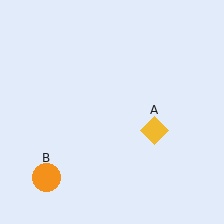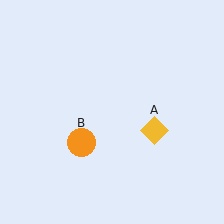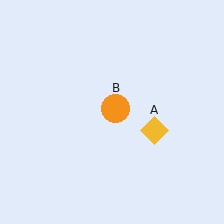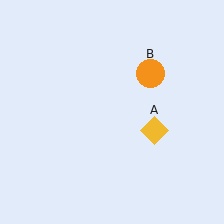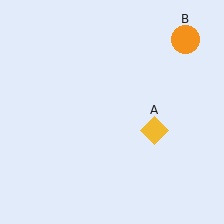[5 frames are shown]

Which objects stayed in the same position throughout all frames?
Yellow diamond (object A) remained stationary.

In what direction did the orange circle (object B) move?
The orange circle (object B) moved up and to the right.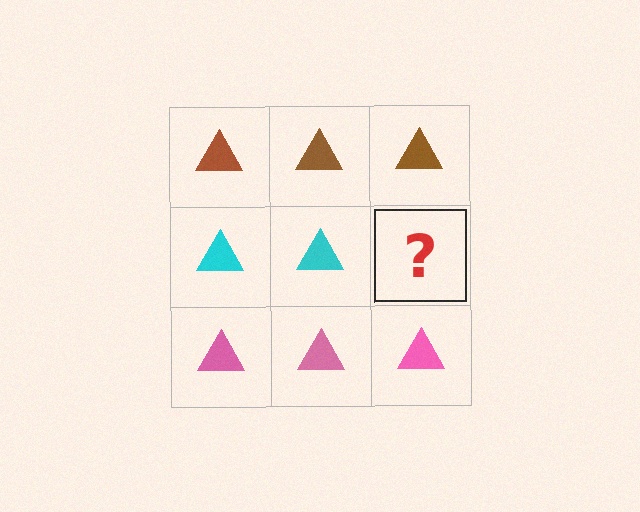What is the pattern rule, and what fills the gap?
The rule is that each row has a consistent color. The gap should be filled with a cyan triangle.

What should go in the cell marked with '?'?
The missing cell should contain a cyan triangle.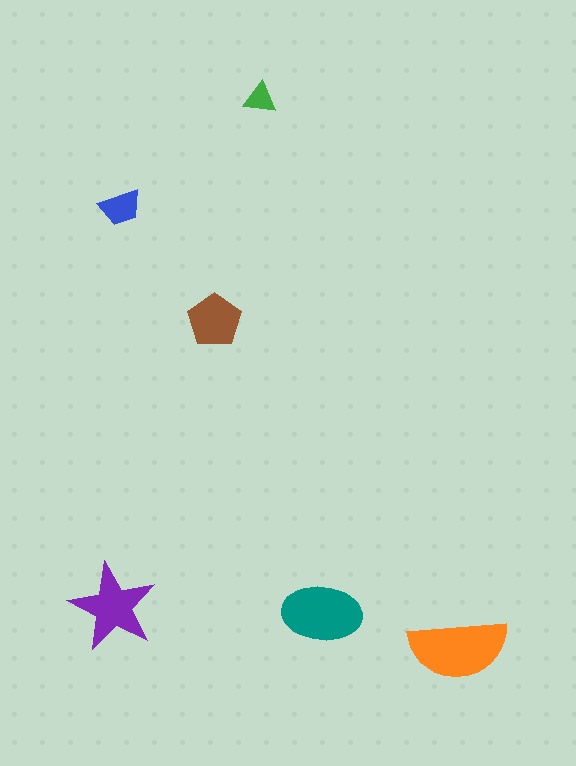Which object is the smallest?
The green triangle.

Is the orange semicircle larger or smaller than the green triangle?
Larger.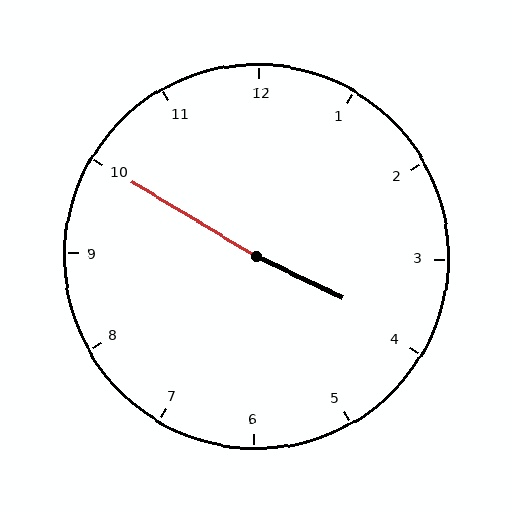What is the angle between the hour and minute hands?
Approximately 175 degrees.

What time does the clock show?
3:50.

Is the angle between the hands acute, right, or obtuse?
It is obtuse.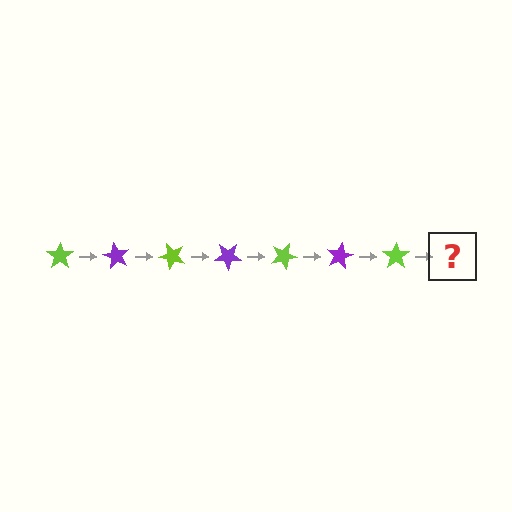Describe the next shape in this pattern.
It should be a purple star, rotated 420 degrees from the start.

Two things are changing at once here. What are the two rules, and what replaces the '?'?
The two rules are that it rotates 60 degrees each step and the color cycles through lime and purple. The '?' should be a purple star, rotated 420 degrees from the start.